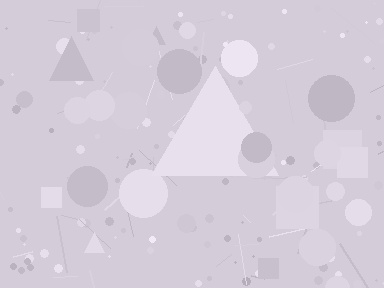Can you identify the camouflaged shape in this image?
The camouflaged shape is a triangle.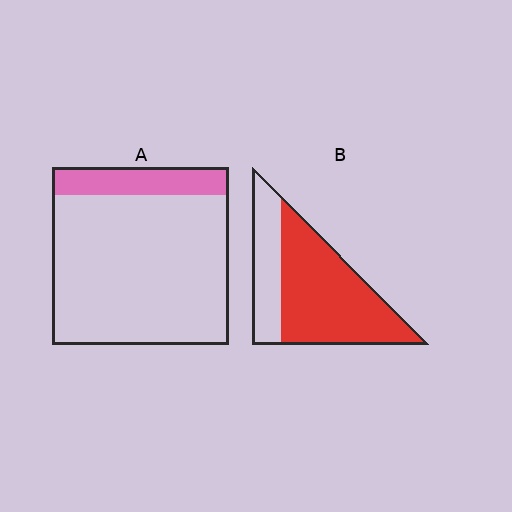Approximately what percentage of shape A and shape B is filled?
A is approximately 15% and B is approximately 70%.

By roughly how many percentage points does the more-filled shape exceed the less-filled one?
By roughly 55 percentage points (B over A).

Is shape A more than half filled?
No.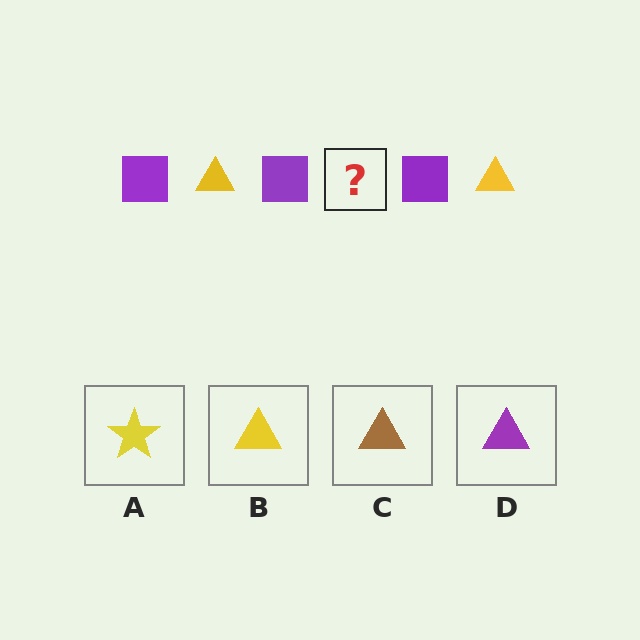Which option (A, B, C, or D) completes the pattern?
B.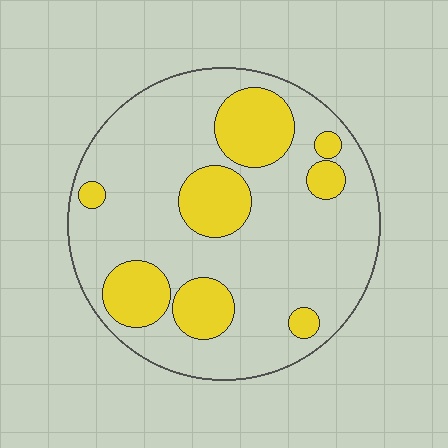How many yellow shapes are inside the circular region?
8.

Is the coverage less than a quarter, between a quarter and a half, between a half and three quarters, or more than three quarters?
Between a quarter and a half.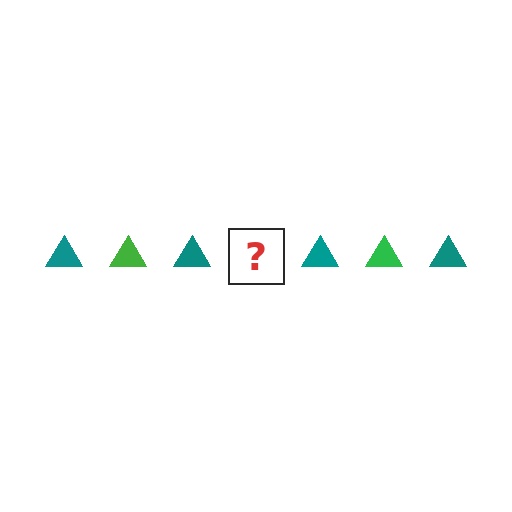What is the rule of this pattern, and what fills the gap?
The rule is that the pattern cycles through teal, green triangles. The gap should be filled with a green triangle.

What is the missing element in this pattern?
The missing element is a green triangle.